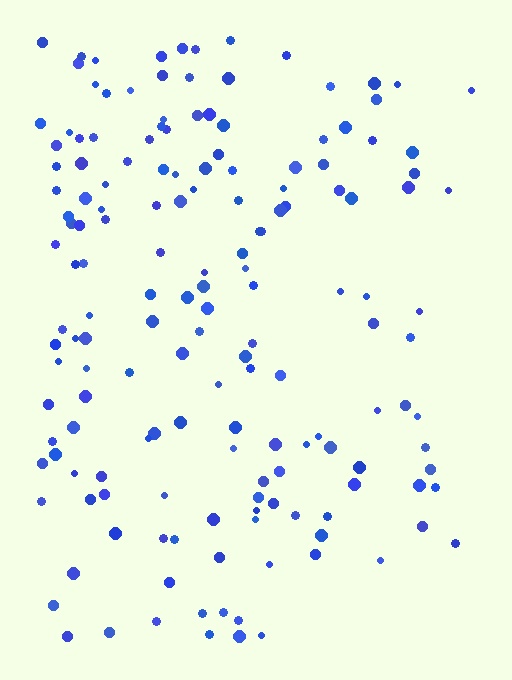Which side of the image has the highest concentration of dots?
The left.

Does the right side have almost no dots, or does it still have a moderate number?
Still a moderate number, just noticeably fewer than the left.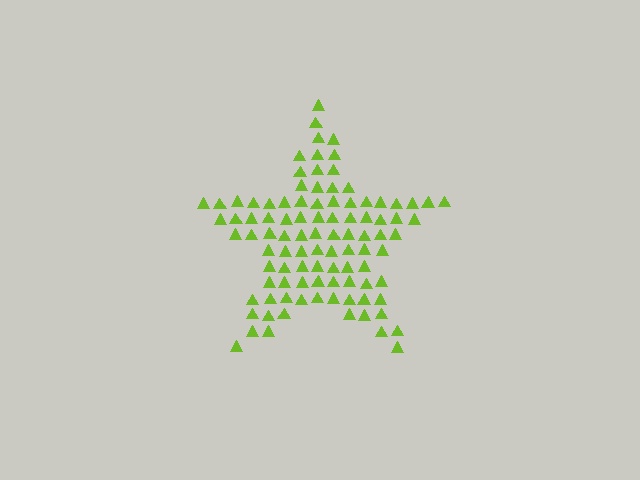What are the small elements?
The small elements are triangles.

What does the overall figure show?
The overall figure shows a star.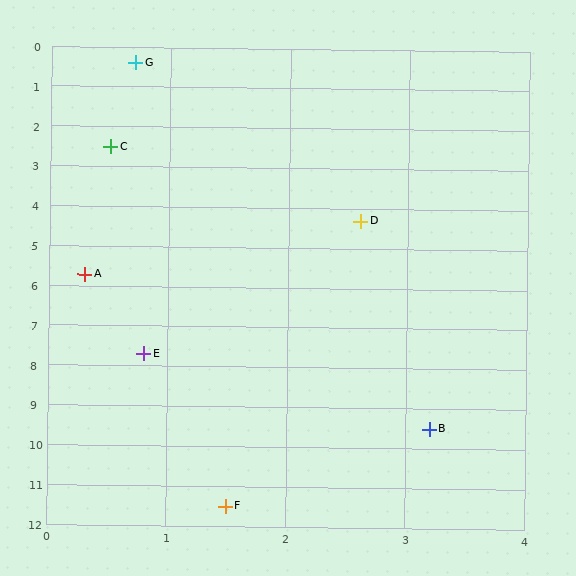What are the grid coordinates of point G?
Point G is at approximately (0.7, 0.4).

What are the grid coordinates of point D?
Point D is at approximately (2.6, 4.3).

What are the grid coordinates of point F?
Point F is at approximately (1.5, 11.5).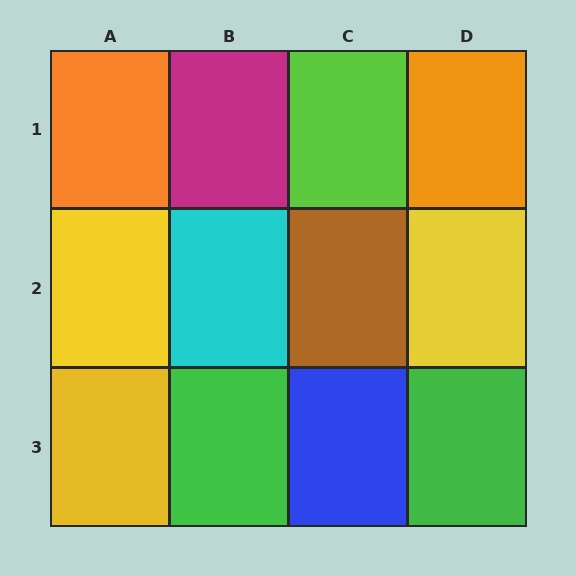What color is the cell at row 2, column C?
Brown.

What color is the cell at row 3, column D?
Green.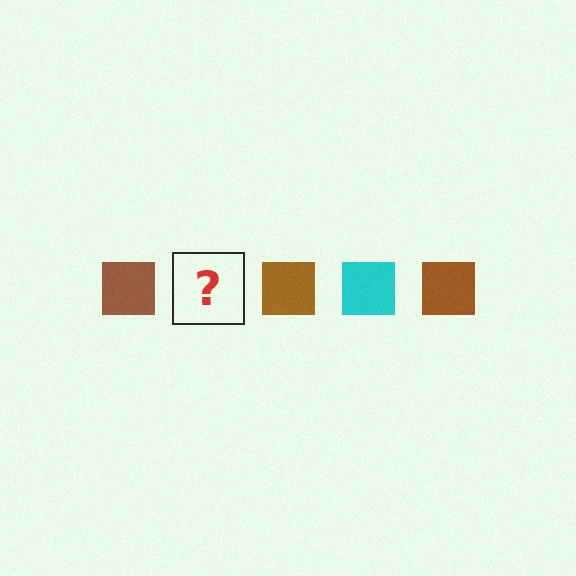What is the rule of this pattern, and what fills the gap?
The rule is that the pattern cycles through brown, cyan squares. The gap should be filled with a cyan square.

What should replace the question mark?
The question mark should be replaced with a cyan square.